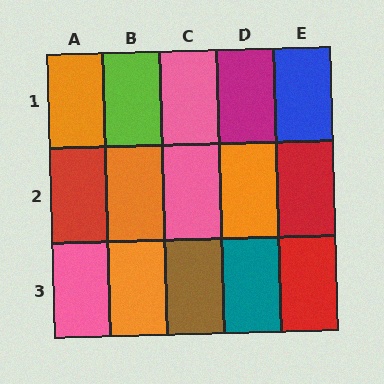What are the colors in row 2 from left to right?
Red, orange, pink, orange, red.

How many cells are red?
3 cells are red.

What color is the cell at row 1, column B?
Lime.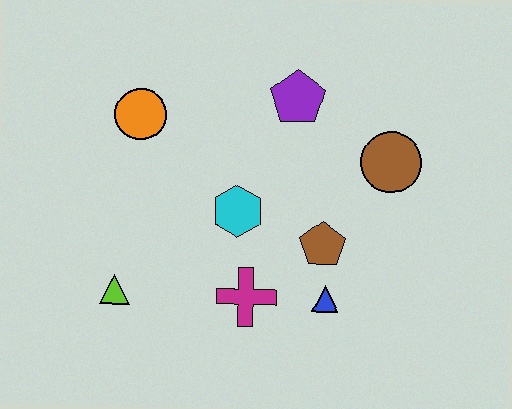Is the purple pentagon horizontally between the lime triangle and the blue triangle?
Yes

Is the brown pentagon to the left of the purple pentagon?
No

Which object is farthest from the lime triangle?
The brown circle is farthest from the lime triangle.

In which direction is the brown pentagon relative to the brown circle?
The brown pentagon is below the brown circle.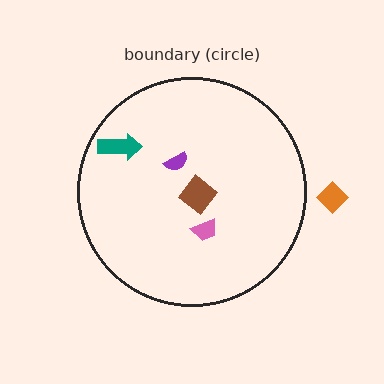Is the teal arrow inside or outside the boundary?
Inside.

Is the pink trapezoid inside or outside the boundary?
Inside.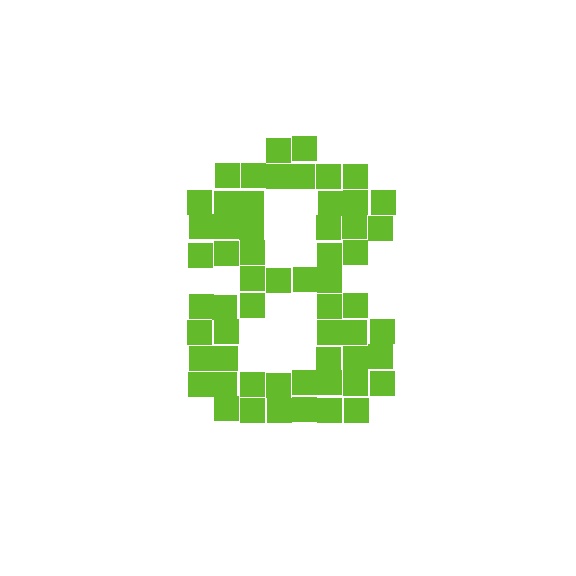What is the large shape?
The large shape is the digit 8.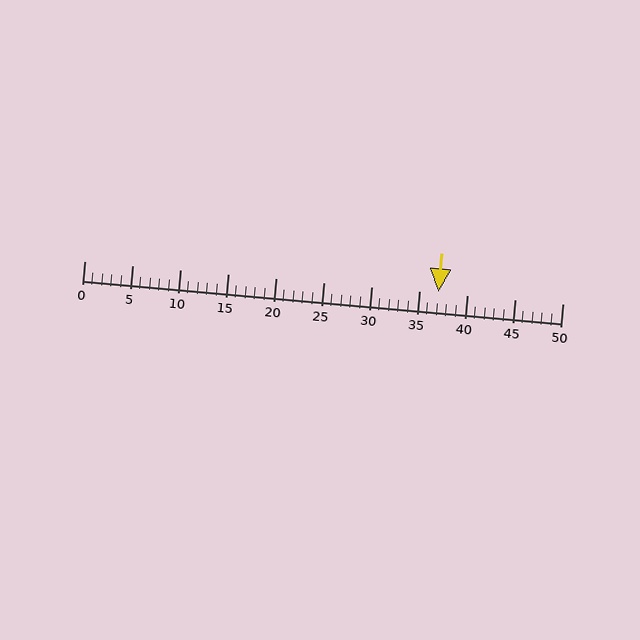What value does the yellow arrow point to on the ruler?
The yellow arrow points to approximately 37.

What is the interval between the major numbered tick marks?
The major tick marks are spaced 5 units apart.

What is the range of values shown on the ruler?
The ruler shows values from 0 to 50.